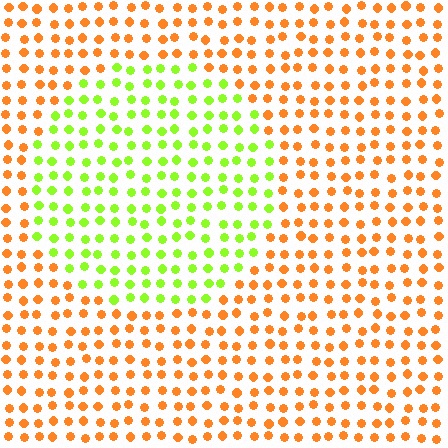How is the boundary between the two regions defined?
The boundary is defined purely by a slight shift in hue (about 65 degrees). Spacing, size, and orientation are identical on both sides.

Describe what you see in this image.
The image is filled with small orange elements in a uniform arrangement. A circle-shaped region is visible where the elements are tinted to a slightly different hue, forming a subtle color boundary.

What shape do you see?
I see a circle.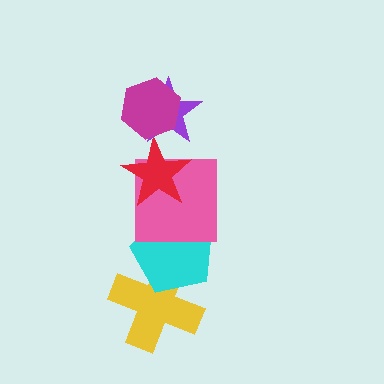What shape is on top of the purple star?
The magenta hexagon is on top of the purple star.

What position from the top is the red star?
The red star is 3rd from the top.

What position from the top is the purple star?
The purple star is 2nd from the top.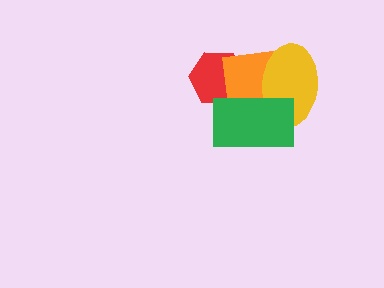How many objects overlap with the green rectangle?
3 objects overlap with the green rectangle.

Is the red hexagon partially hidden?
Yes, it is partially covered by another shape.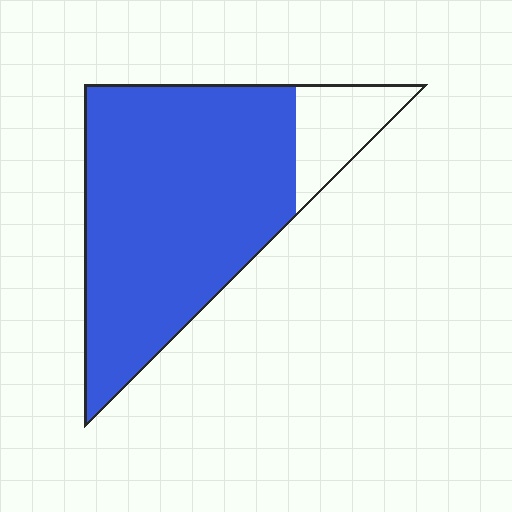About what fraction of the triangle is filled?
About five sixths (5/6).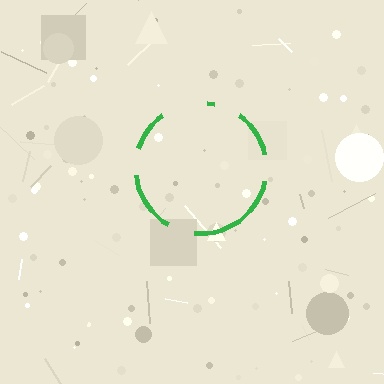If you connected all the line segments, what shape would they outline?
They would outline a circle.